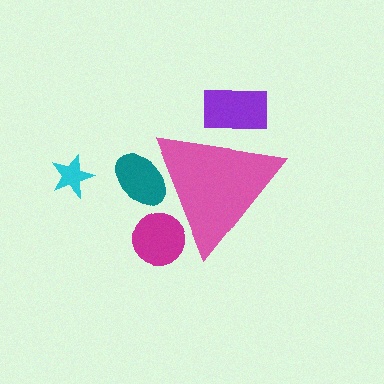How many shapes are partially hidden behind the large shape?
3 shapes are partially hidden.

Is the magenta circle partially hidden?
Yes, the magenta circle is partially hidden behind the pink triangle.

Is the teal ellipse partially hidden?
Yes, the teal ellipse is partially hidden behind the pink triangle.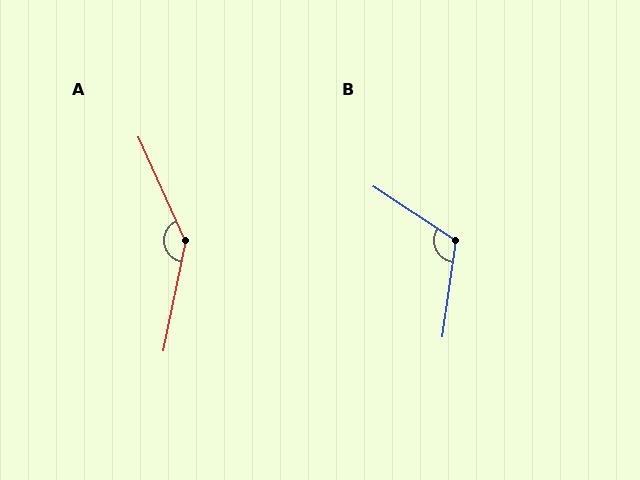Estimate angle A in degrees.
Approximately 145 degrees.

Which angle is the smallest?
B, at approximately 116 degrees.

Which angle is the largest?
A, at approximately 145 degrees.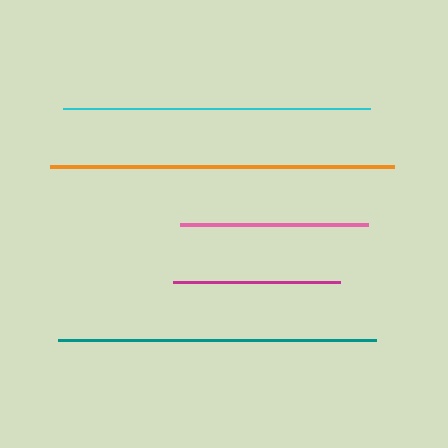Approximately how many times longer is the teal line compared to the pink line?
The teal line is approximately 1.7 times the length of the pink line.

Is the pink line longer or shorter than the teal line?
The teal line is longer than the pink line.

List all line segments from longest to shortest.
From longest to shortest: orange, teal, cyan, pink, magenta.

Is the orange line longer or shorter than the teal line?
The orange line is longer than the teal line.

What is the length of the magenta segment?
The magenta segment is approximately 168 pixels long.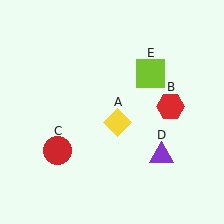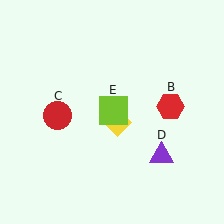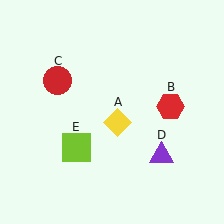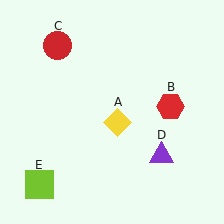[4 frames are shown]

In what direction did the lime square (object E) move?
The lime square (object E) moved down and to the left.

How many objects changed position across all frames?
2 objects changed position: red circle (object C), lime square (object E).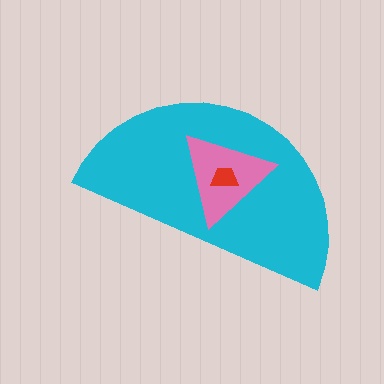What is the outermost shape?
The cyan semicircle.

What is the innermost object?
The red trapezoid.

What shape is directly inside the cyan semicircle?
The pink triangle.